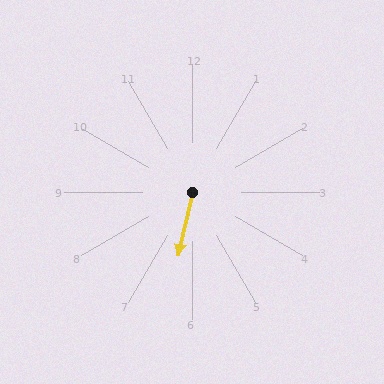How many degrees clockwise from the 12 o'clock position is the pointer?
Approximately 192 degrees.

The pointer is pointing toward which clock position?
Roughly 6 o'clock.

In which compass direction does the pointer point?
South.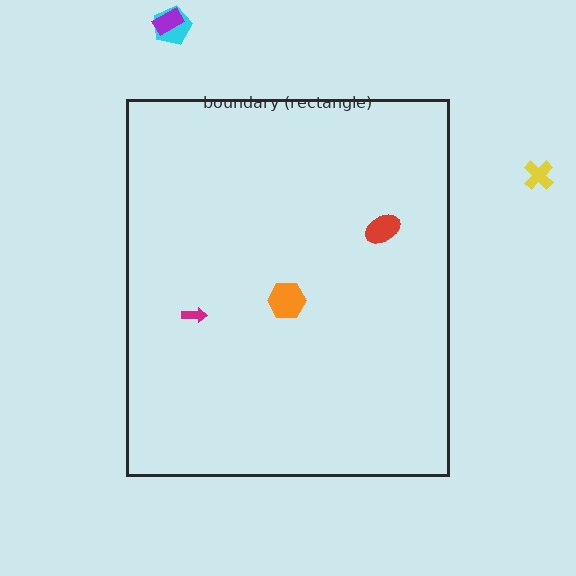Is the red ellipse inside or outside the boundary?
Inside.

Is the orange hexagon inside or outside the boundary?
Inside.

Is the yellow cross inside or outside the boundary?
Outside.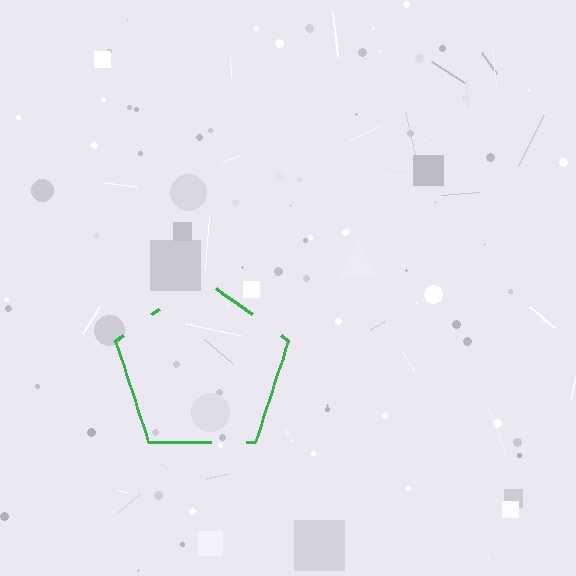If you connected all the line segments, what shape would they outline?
They would outline a pentagon.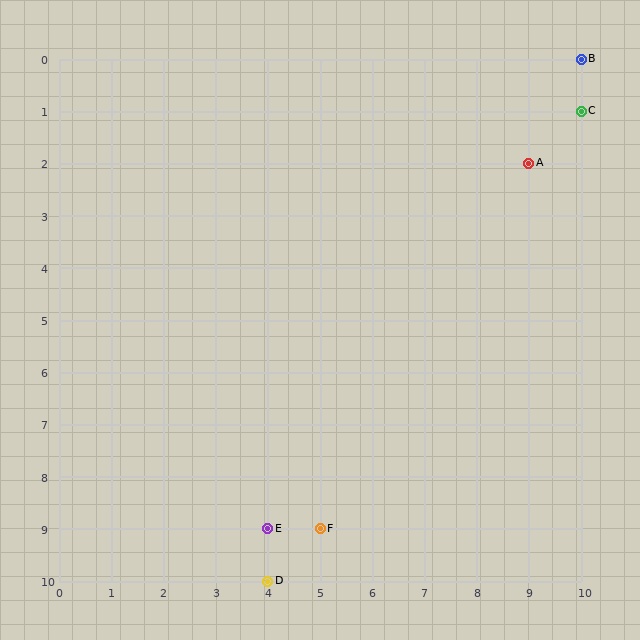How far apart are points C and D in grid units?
Points C and D are 6 columns and 9 rows apart (about 10.8 grid units diagonally).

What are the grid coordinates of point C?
Point C is at grid coordinates (10, 1).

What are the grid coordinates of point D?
Point D is at grid coordinates (4, 10).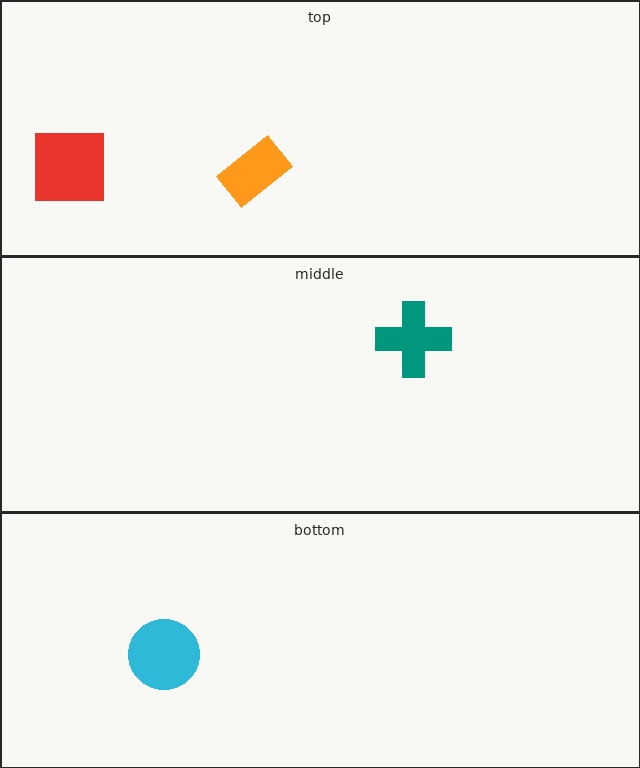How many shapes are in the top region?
2.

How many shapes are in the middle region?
1.